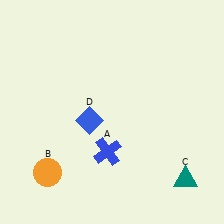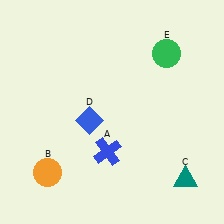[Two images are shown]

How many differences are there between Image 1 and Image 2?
There is 1 difference between the two images.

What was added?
A green circle (E) was added in Image 2.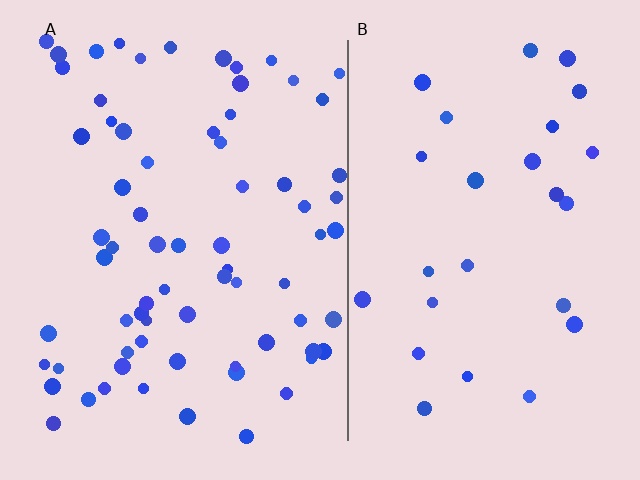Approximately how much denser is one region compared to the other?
Approximately 2.6× — region A over region B.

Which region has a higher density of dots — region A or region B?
A (the left).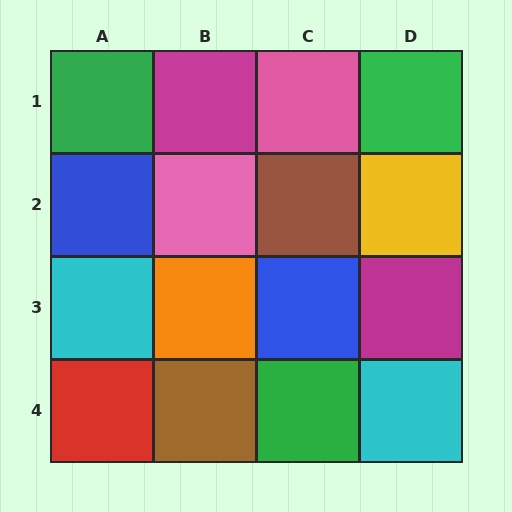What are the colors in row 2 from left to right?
Blue, pink, brown, yellow.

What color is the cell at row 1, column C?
Pink.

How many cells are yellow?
1 cell is yellow.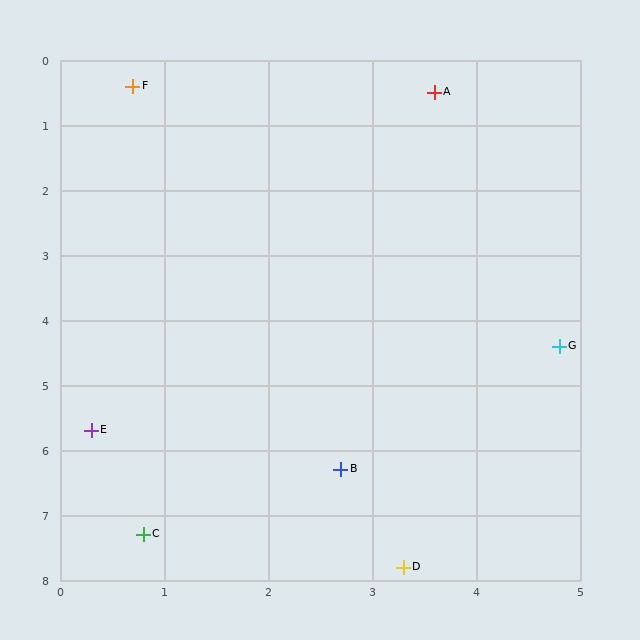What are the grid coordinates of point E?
Point E is at approximately (0.3, 5.7).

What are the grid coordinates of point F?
Point F is at approximately (0.7, 0.4).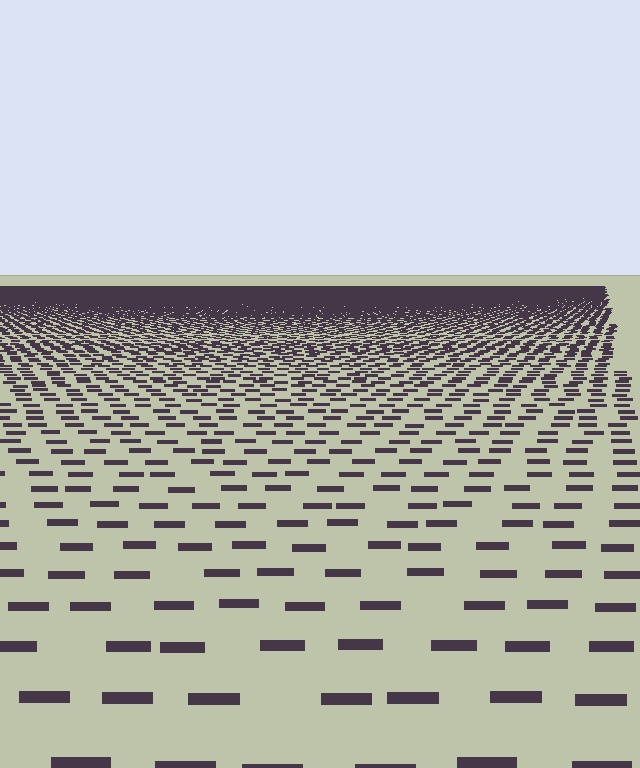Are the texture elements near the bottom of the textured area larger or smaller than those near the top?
Larger. Near the bottom, elements are closer to the viewer and appear at a bigger on-screen size.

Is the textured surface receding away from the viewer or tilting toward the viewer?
The surface is receding away from the viewer. Texture elements get smaller and denser toward the top.